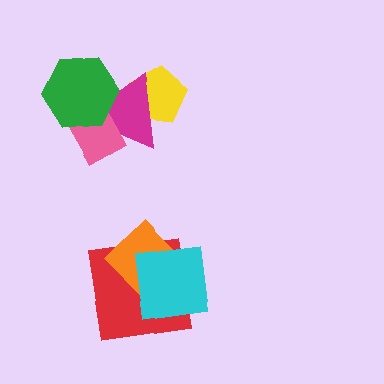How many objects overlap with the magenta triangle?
3 objects overlap with the magenta triangle.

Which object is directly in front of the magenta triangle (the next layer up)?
The pink rectangle is directly in front of the magenta triangle.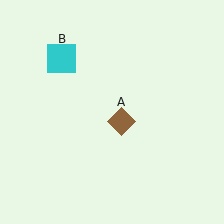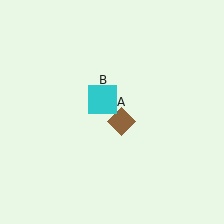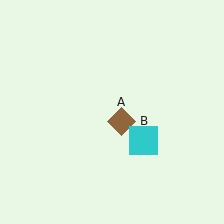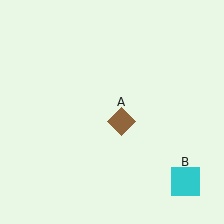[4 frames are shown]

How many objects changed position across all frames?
1 object changed position: cyan square (object B).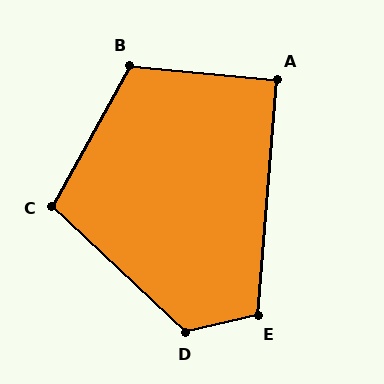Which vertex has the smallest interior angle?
A, at approximately 91 degrees.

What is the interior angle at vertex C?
Approximately 104 degrees (obtuse).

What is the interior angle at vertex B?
Approximately 113 degrees (obtuse).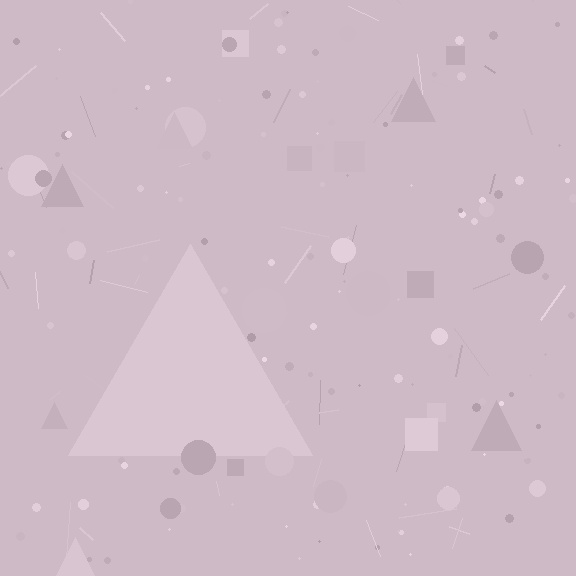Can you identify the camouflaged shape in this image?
The camouflaged shape is a triangle.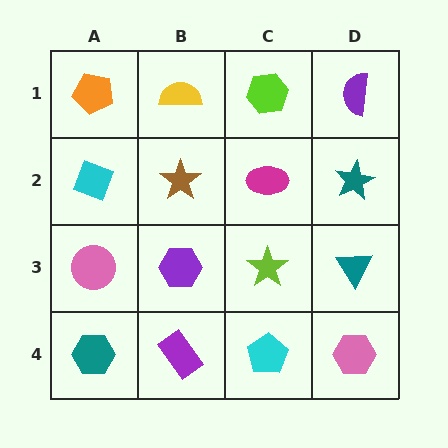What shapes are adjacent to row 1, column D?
A teal star (row 2, column D), a lime hexagon (row 1, column C).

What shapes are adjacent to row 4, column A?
A pink circle (row 3, column A), a purple rectangle (row 4, column B).